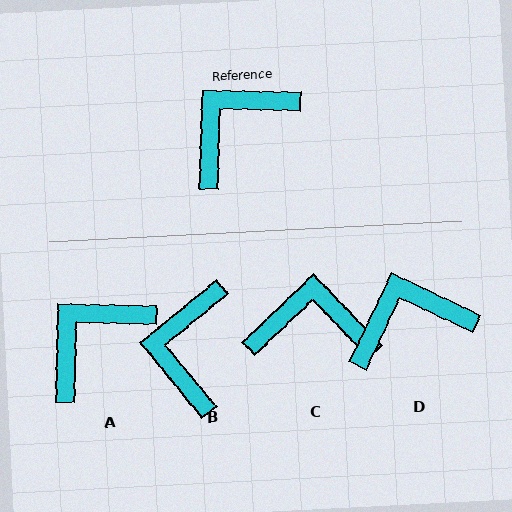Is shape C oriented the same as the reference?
No, it is off by about 45 degrees.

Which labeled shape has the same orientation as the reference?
A.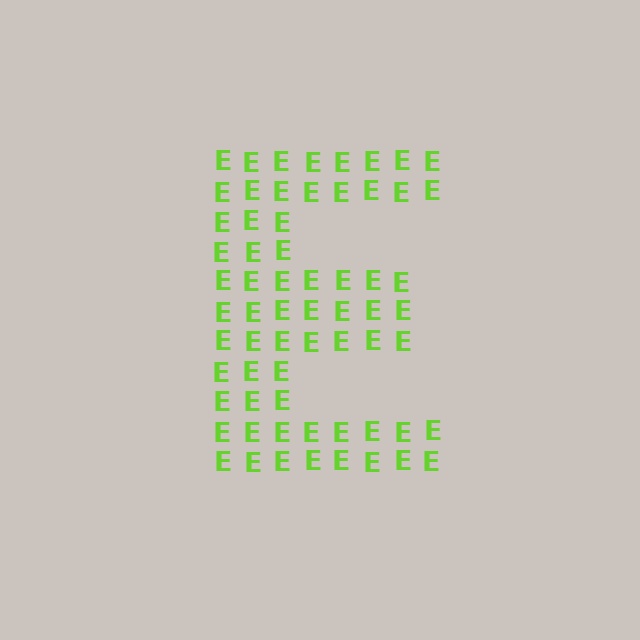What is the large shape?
The large shape is the letter E.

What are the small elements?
The small elements are letter E's.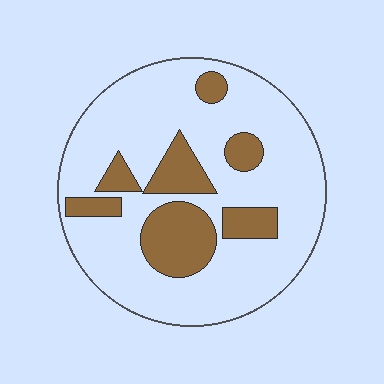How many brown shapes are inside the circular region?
7.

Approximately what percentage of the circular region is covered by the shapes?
Approximately 25%.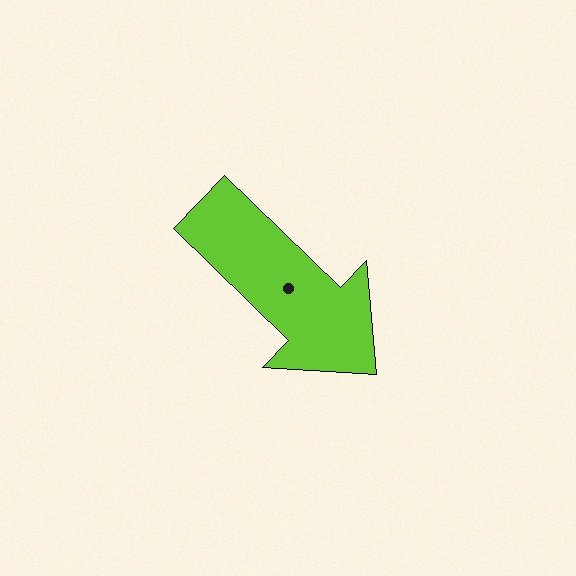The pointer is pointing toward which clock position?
Roughly 4 o'clock.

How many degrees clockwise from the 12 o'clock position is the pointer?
Approximately 134 degrees.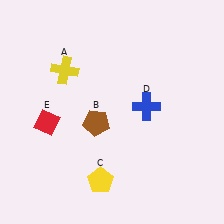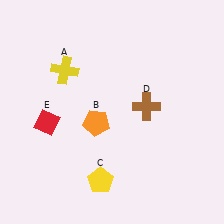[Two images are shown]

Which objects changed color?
B changed from brown to orange. D changed from blue to brown.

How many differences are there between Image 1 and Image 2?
There are 2 differences between the two images.